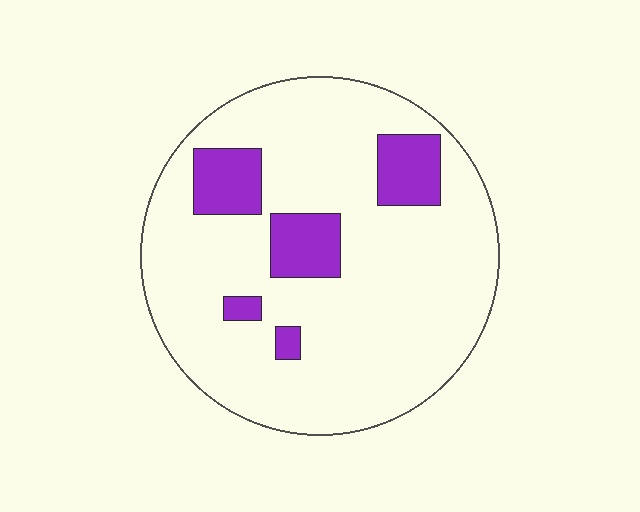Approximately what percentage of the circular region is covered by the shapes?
Approximately 15%.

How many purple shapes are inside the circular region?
5.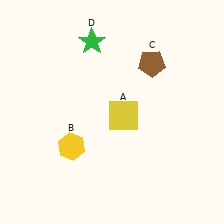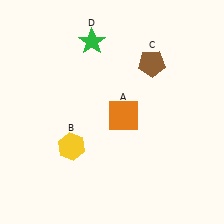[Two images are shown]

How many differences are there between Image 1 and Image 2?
There is 1 difference between the two images.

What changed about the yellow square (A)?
In Image 1, A is yellow. In Image 2, it changed to orange.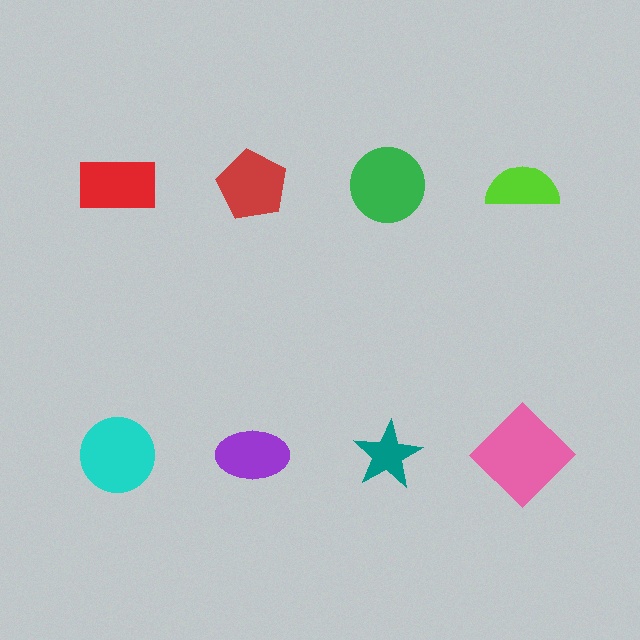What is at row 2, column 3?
A teal star.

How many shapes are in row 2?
4 shapes.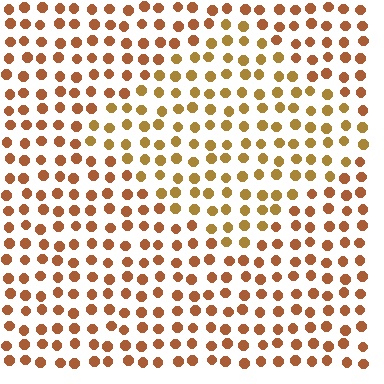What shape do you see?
I see a diamond.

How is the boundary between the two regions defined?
The boundary is defined purely by a slight shift in hue (about 22 degrees). Spacing, size, and orientation are identical on both sides.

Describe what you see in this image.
The image is filled with small brown elements in a uniform arrangement. A diamond-shaped region is visible where the elements are tinted to a slightly different hue, forming a subtle color boundary.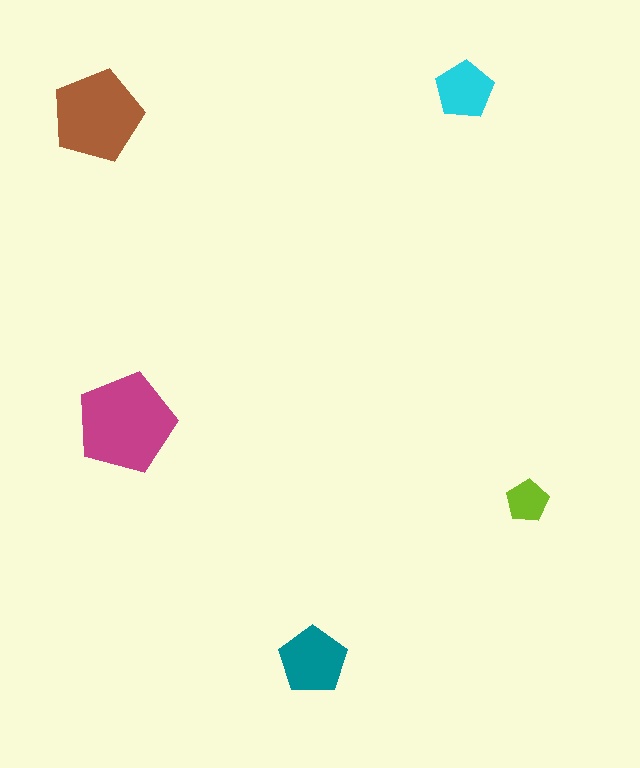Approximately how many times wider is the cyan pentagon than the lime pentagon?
About 1.5 times wider.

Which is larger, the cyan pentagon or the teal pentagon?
The teal one.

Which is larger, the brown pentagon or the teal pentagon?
The brown one.